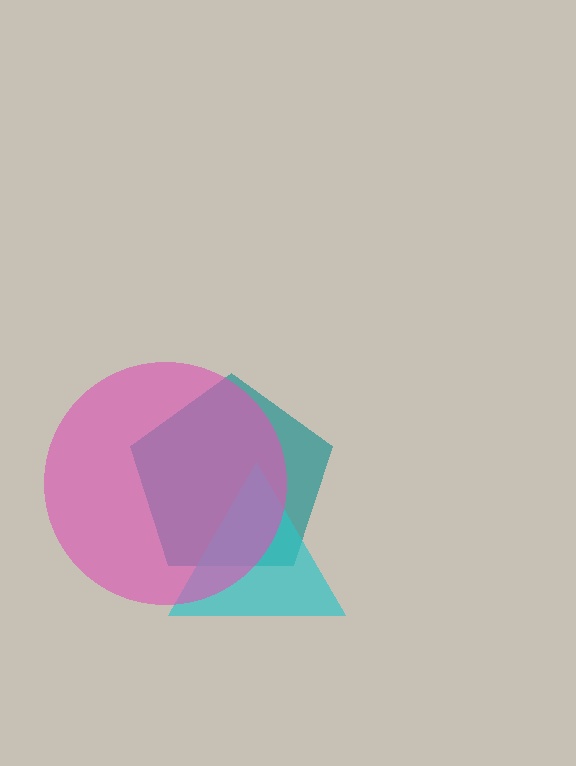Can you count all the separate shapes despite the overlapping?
Yes, there are 3 separate shapes.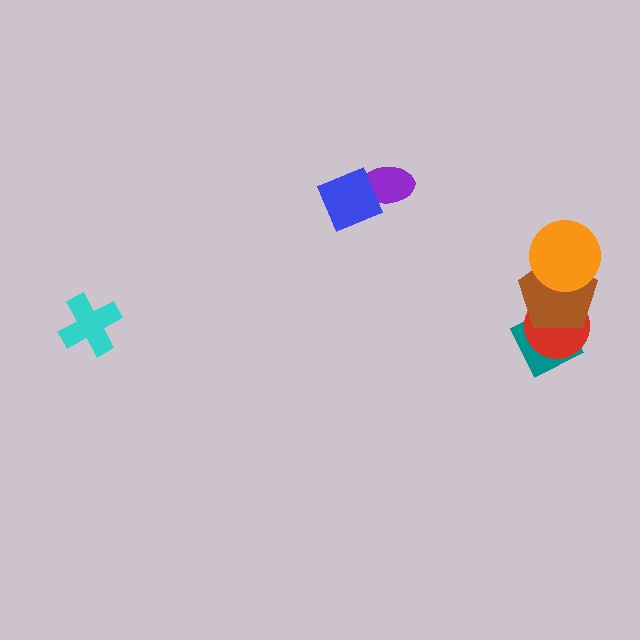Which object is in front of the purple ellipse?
The blue diamond is in front of the purple ellipse.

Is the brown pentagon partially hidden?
Yes, it is partially covered by another shape.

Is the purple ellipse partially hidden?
Yes, it is partially covered by another shape.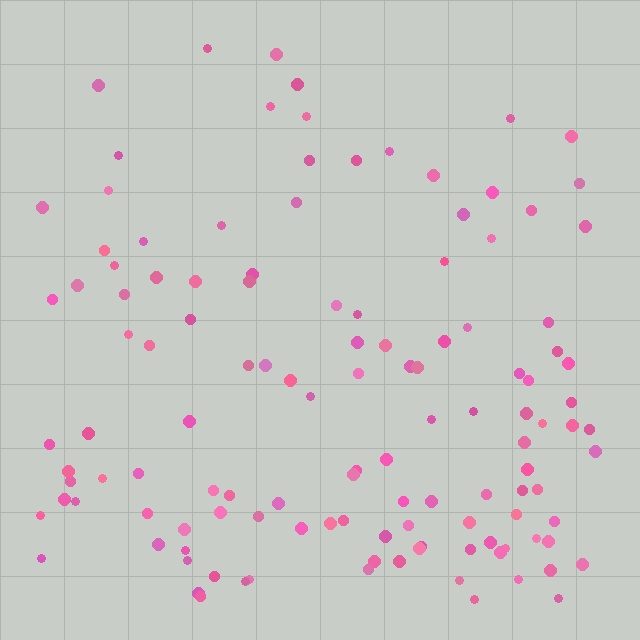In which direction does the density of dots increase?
From top to bottom, with the bottom side densest.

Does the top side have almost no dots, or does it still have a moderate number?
Still a moderate number, just noticeably fewer than the bottom.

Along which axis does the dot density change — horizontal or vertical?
Vertical.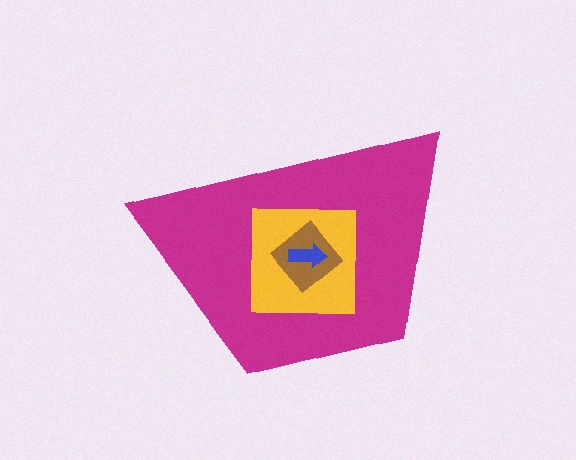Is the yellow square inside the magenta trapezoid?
Yes.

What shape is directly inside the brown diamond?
The blue arrow.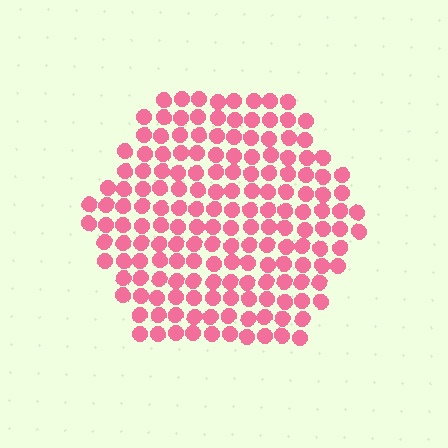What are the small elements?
The small elements are circles.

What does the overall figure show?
The overall figure shows a hexagon.